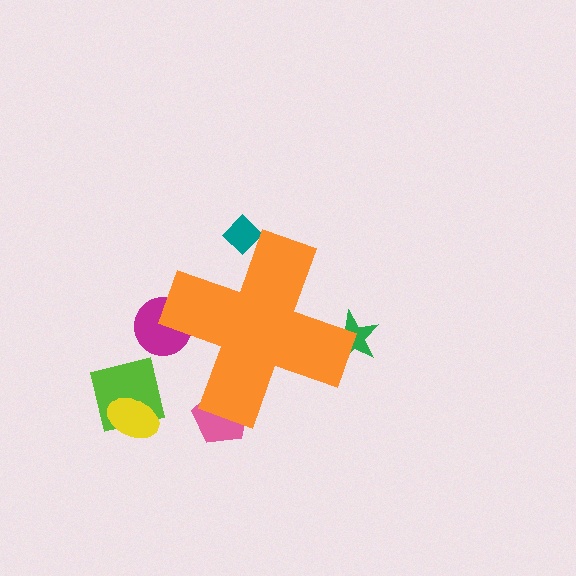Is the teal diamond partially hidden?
Yes, the teal diamond is partially hidden behind the orange cross.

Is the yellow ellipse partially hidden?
No, the yellow ellipse is fully visible.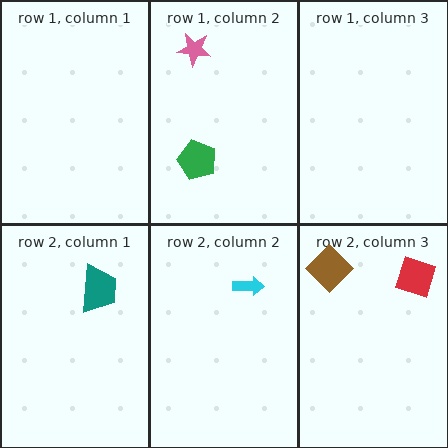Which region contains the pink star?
The row 1, column 2 region.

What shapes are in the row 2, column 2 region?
The cyan arrow.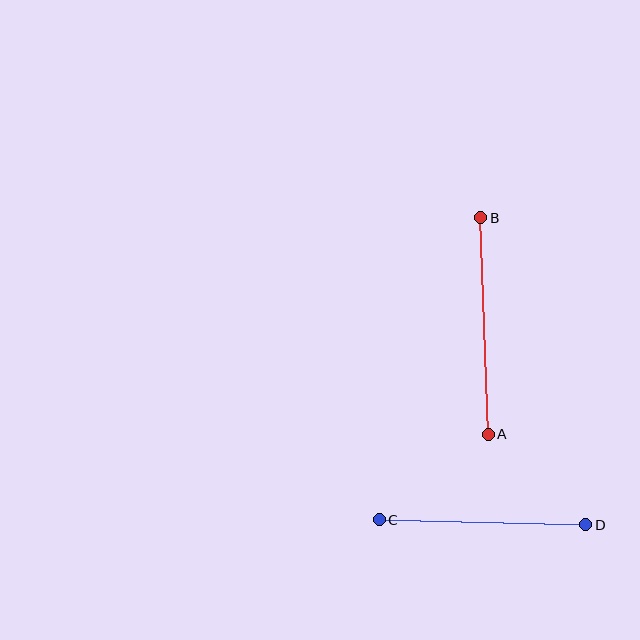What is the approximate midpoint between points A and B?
The midpoint is at approximately (484, 326) pixels.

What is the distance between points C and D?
The distance is approximately 207 pixels.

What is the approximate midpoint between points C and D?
The midpoint is at approximately (483, 522) pixels.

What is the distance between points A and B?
The distance is approximately 217 pixels.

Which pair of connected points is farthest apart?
Points A and B are farthest apart.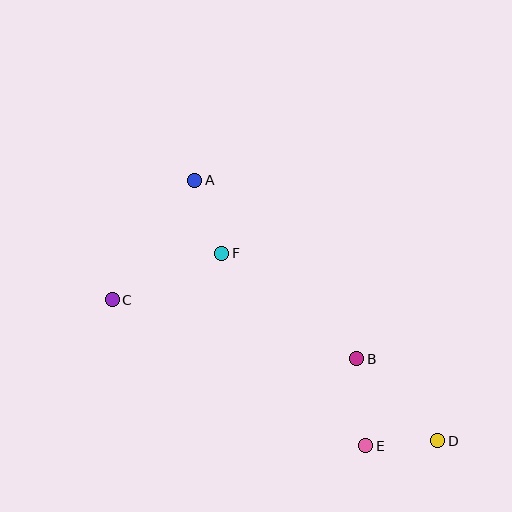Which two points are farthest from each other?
Points A and D are farthest from each other.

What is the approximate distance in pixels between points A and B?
The distance between A and B is approximately 241 pixels.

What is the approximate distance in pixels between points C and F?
The distance between C and F is approximately 119 pixels.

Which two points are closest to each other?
Points D and E are closest to each other.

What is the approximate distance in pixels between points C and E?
The distance between C and E is approximately 293 pixels.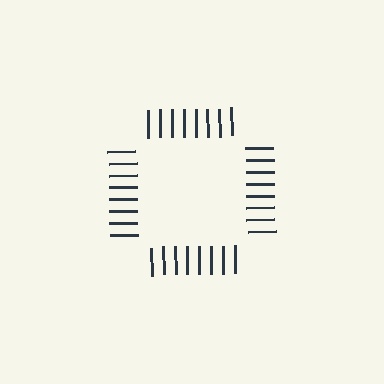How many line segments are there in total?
32 — 8 along each of the 4 edges.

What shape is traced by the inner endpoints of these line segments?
An illusory square — the line segments terminate on its edges but no continuous stroke is drawn.